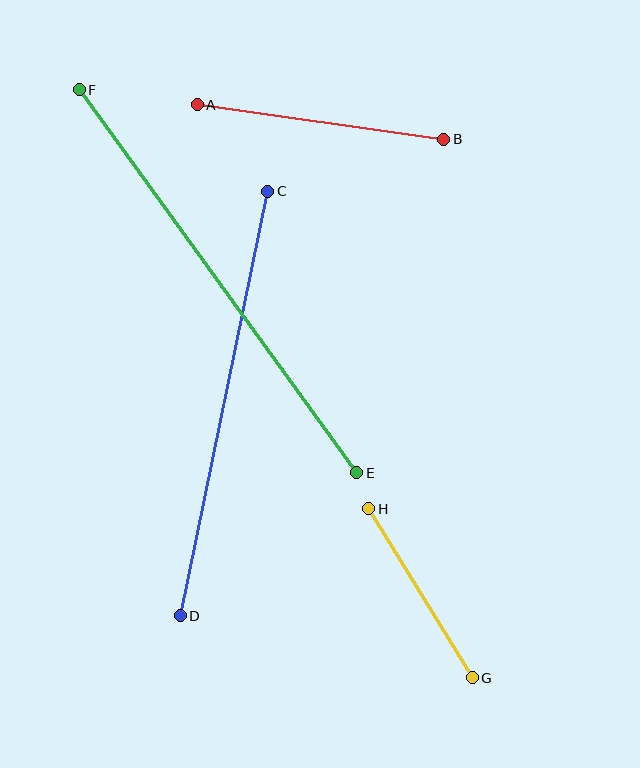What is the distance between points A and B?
The distance is approximately 249 pixels.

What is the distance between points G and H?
The distance is approximately 198 pixels.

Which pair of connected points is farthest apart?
Points E and F are farthest apart.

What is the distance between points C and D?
The distance is approximately 434 pixels.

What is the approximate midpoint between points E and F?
The midpoint is at approximately (218, 281) pixels.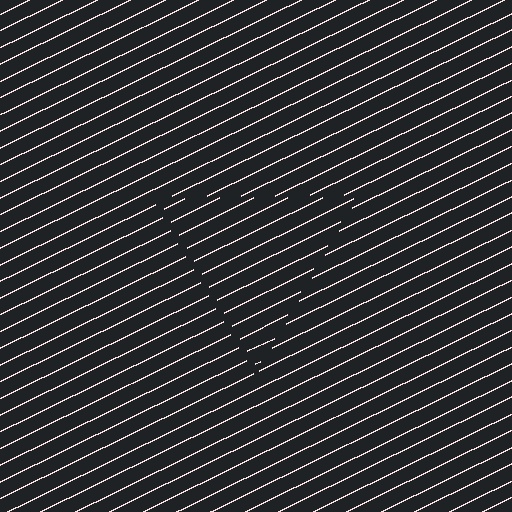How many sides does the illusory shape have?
3 sides — the line-ends trace a triangle.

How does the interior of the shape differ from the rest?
The interior of the shape contains the same grating, shifted by half a period — the contour is defined by the phase discontinuity where line-ends from the inner and outer gratings abut.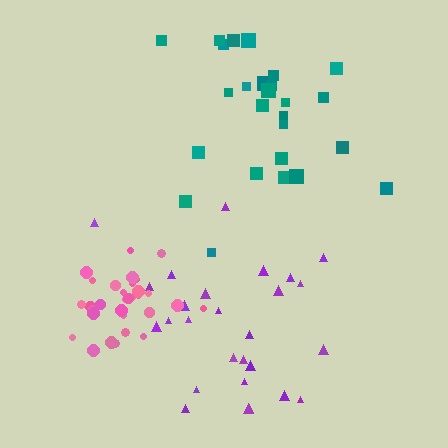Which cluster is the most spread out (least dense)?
Purple.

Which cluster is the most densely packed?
Pink.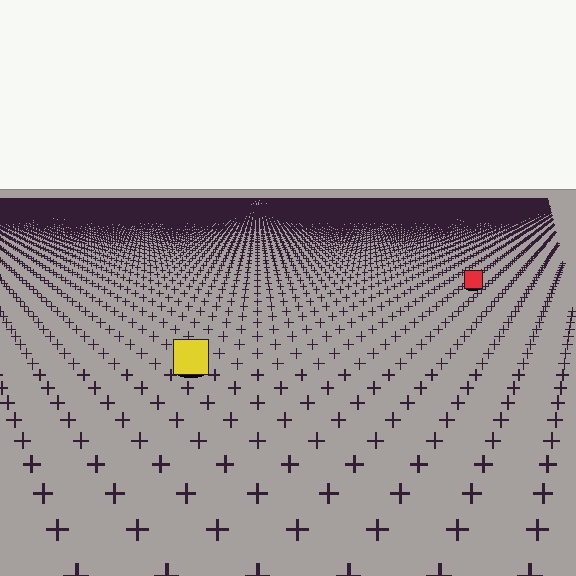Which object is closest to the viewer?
The yellow square is closest. The texture marks near it are larger and more spread out.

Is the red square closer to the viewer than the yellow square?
No. The yellow square is closer — you can tell from the texture gradient: the ground texture is coarser near it.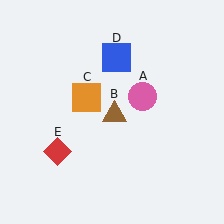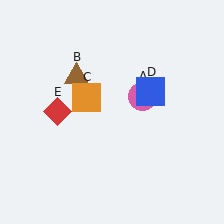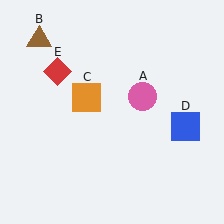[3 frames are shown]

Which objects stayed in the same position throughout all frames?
Pink circle (object A) and orange square (object C) remained stationary.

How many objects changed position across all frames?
3 objects changed position: brown triangle (object B), blue square (object D), red diamond (object E).